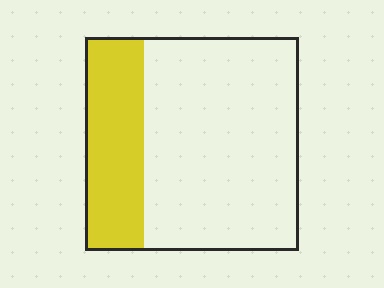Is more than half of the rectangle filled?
No.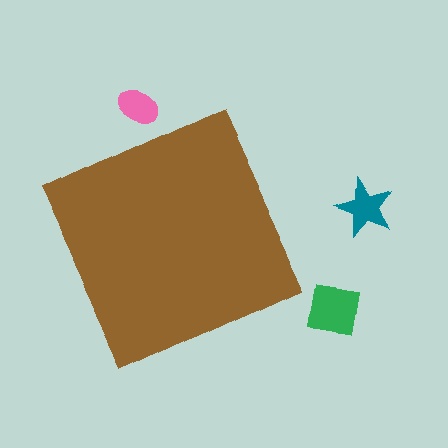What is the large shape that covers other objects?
A brown square.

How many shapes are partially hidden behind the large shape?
0 shapes are partially hidden.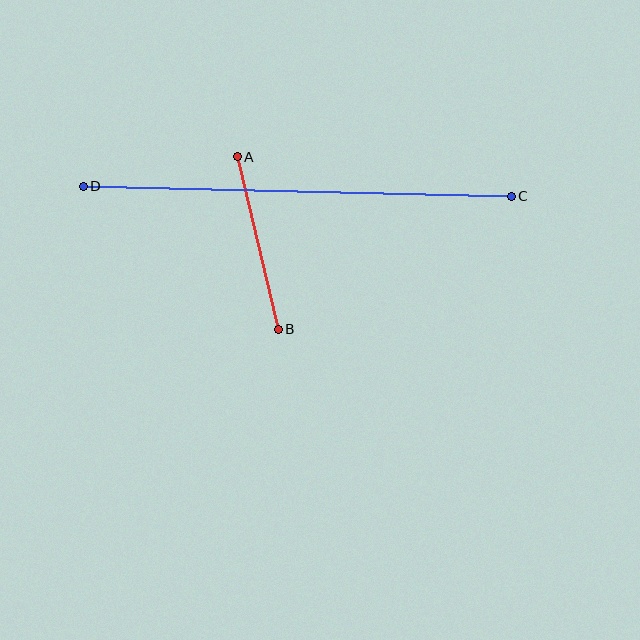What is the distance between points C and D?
The distance is approximately 428 pixels.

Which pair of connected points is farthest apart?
Points C and D are farthest apart.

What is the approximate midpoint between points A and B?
The midpoint is at approximately (258, 243) pixels.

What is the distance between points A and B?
The distance is approximately 177 pixels.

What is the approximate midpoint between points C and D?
The midpoint is at approximately (297, 191) pixels.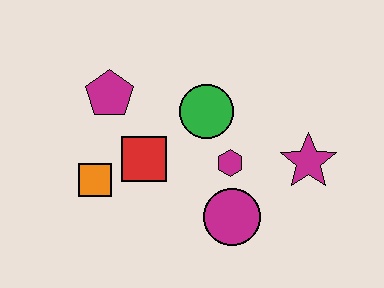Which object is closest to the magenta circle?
The magenta hexagon is closest to the magenta circle.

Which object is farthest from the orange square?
The magenta star is farthest from the orange square.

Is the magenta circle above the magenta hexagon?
No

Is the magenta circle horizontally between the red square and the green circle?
No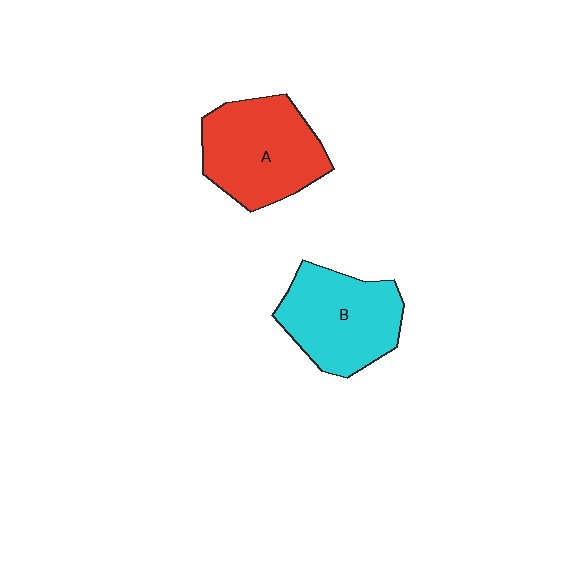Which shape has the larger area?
Shape A (red).